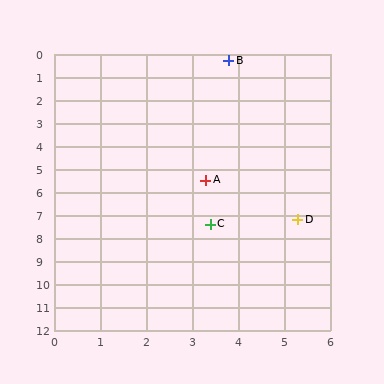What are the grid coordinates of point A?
Point A is at approximately (3.3, 5.5).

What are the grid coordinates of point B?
Point B is at approximately (3.8, 0.3).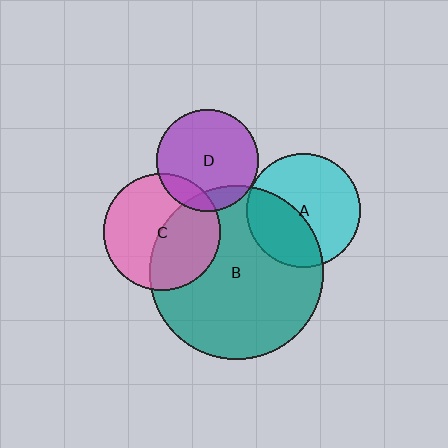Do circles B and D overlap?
Yes.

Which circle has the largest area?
Circle B (teal).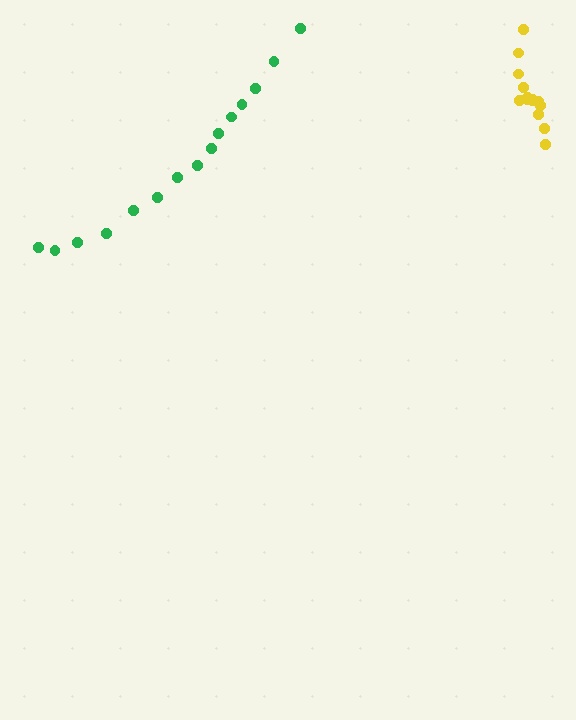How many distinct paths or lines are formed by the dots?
There are 2 distinct paths.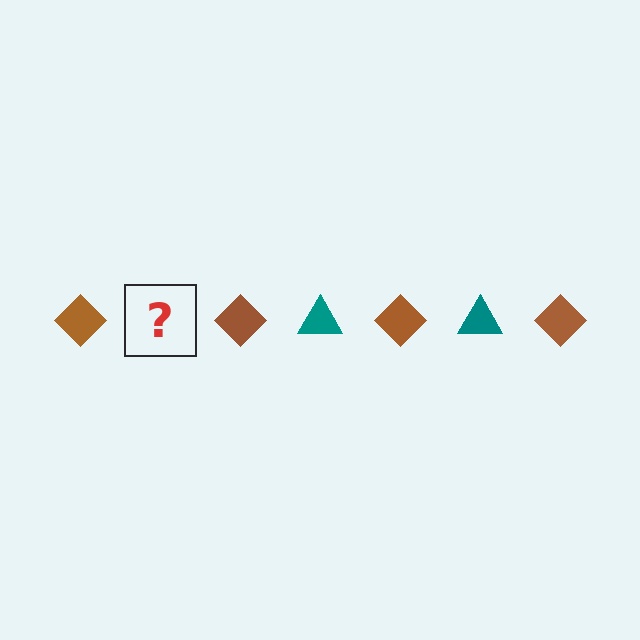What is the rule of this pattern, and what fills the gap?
The rule is that the pattern alternates between brown diamond and teal triangle. The gap should be filled with a teal triangle.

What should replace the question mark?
The question mark should be replaced with a teal triangle.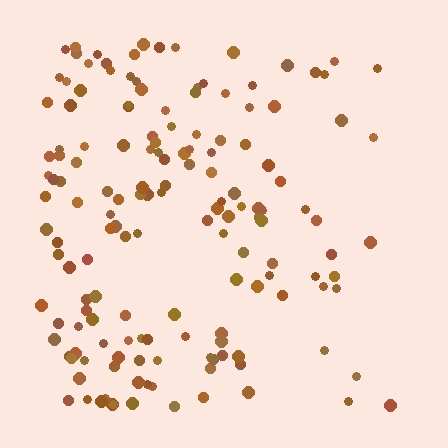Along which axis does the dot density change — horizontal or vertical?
Horizontal.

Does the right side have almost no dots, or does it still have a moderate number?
Still a moderate number, just noticeably fewer than the left.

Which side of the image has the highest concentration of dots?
The left.